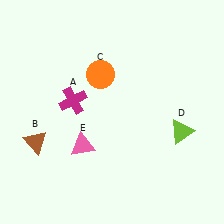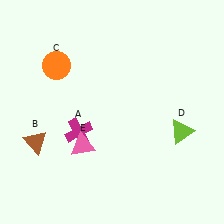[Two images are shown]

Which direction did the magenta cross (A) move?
The magenta cross (A) moved down.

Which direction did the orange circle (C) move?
The orange circle (C) moved left.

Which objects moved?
The objects that moved are: the magenta cross (A), the orange circle (C).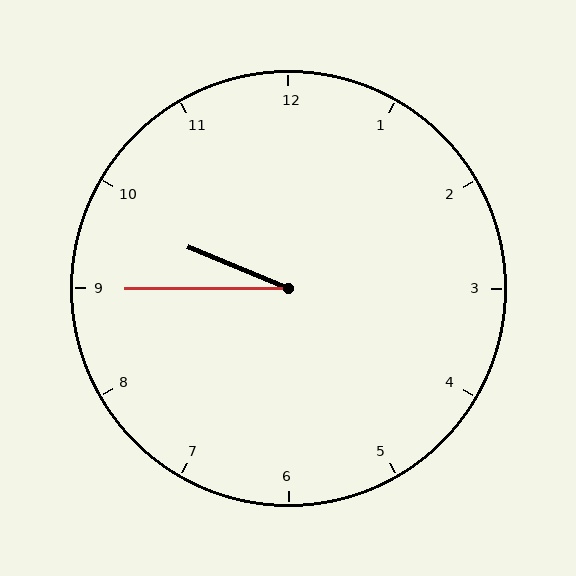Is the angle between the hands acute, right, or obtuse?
It is acute.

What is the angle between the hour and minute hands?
Approximately 22 degrees.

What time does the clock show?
9:45.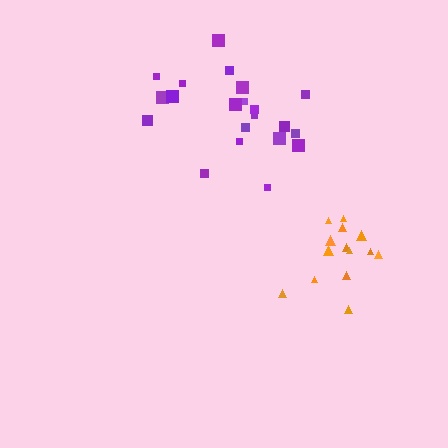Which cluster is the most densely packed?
Orange.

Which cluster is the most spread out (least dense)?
Purple.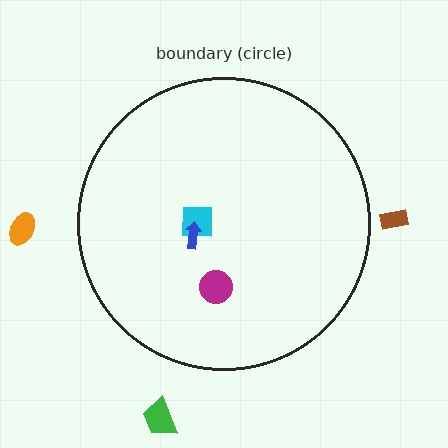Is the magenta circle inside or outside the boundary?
Inside.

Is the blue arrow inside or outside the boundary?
Inside.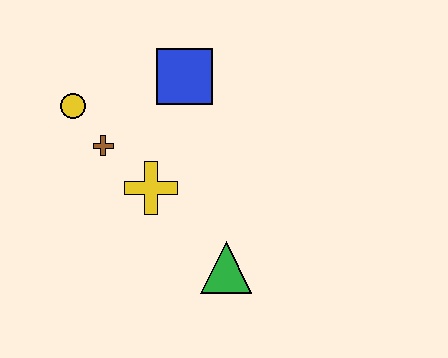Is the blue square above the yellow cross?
Yes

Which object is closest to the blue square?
The brown cross is closest to the blue square.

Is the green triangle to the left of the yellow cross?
No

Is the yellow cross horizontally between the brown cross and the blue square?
Yes